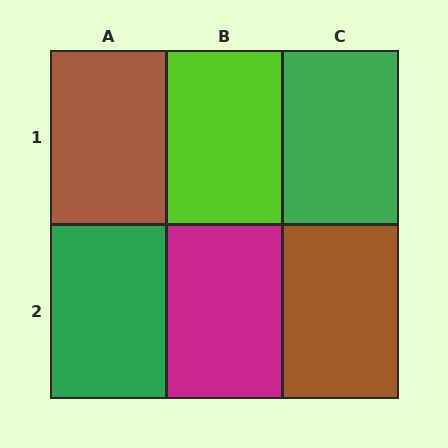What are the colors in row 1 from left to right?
Brown, lime, green.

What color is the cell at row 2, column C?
Brown.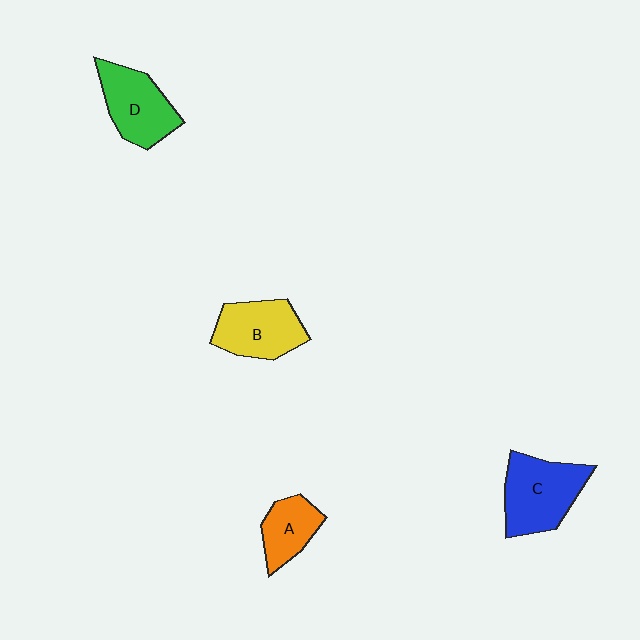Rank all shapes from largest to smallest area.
From largest to smallest: C (blue), D (green), B (yellow), A (orange).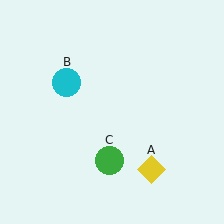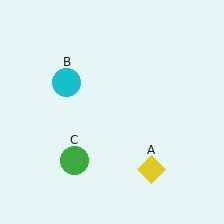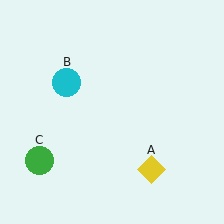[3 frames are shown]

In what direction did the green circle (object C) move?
The green circle (object C) moved left.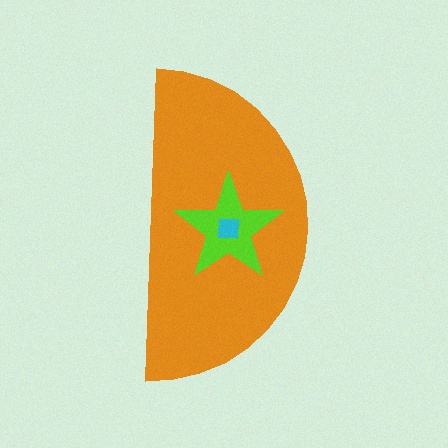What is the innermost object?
The cyan square.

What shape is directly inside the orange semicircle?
The lime star.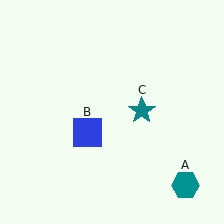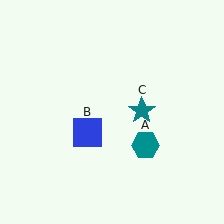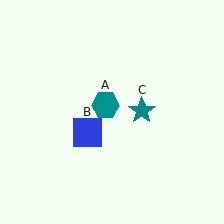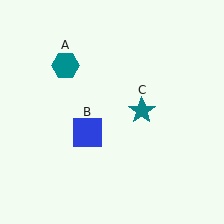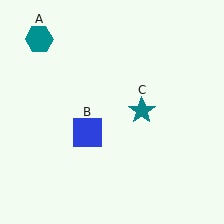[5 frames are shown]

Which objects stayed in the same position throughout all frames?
Blue square (object B) and teal star (object C) remained stationary.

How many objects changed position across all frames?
1 object changed position: teal hexagon (object A).